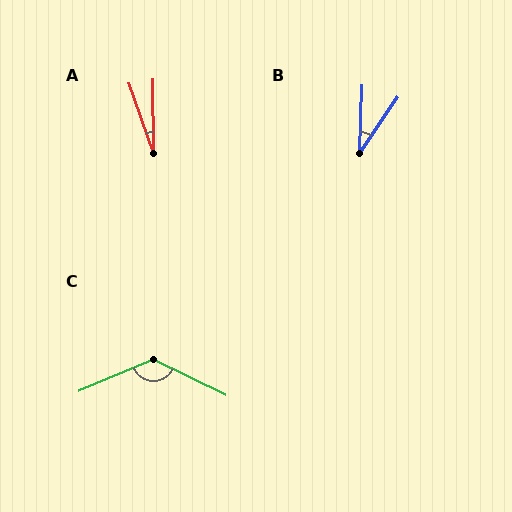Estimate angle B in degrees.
Approximately 32 degrees.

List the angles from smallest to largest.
A (19°), B (32°), C (131°).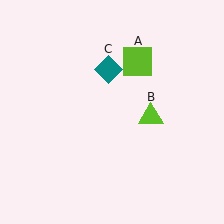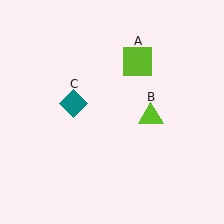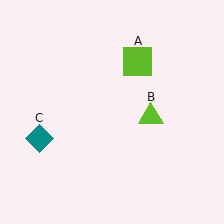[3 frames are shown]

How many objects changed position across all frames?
1 object changed position: teal diamond (object C).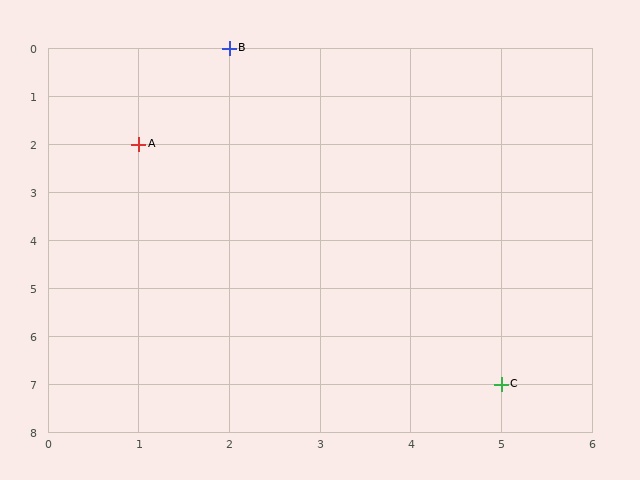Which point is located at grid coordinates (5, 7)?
Point C is at (5, 7).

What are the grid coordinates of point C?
Point C is at grid coordinates (5, 7).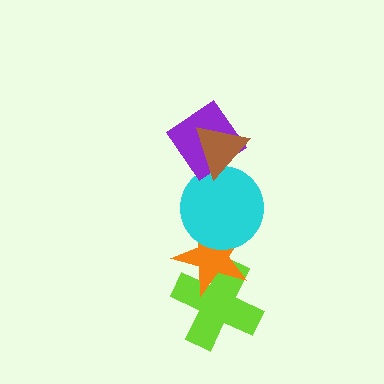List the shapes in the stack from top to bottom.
From top to bottom: the brown triangle, the purple diamond, the cyan circle, the orange star, the lime cross.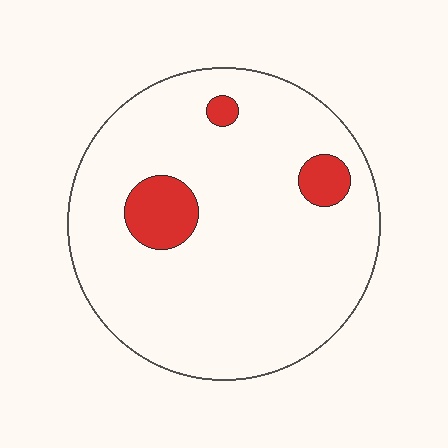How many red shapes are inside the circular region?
3.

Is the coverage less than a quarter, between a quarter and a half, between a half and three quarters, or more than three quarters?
Less than a quarter.